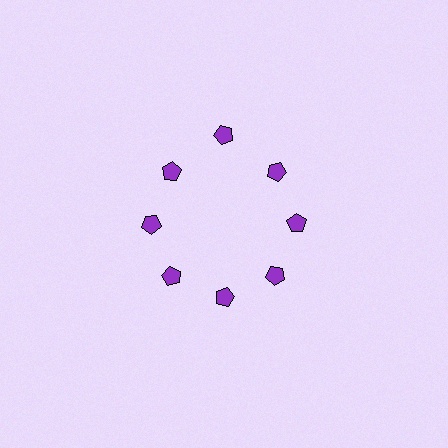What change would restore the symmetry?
The symmetry would be restored by moving it inward, back onto the ring so that all 8 pentagons sit at equal angles and equal distance from the center.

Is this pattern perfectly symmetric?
No. The 8 purple pentagons are arranged in a ring, but one element near the 12 o'clock position is pushed outward from the center, breaking the 8-fold rotational symmetry.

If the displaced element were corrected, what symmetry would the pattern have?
It would have 8-fold rotational symmetry — the pattern would map onto itself every 45 degrees.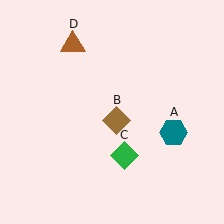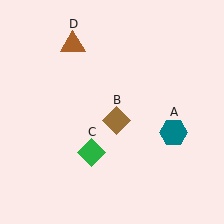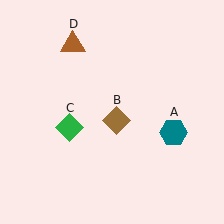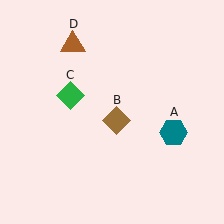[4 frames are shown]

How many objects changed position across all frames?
1 object changed position: green diamond (object C).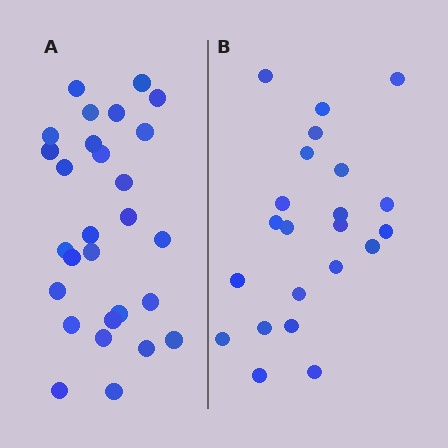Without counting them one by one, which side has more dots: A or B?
Region A (the left region) has more dots.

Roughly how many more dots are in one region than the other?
Region A has about 6 more dots than region B.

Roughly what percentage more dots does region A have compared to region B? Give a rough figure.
About 25% more.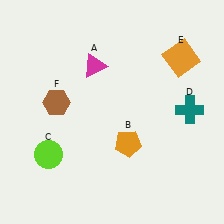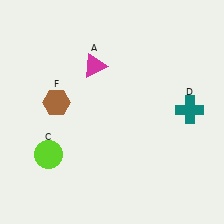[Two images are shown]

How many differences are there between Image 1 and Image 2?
There are 2 differences between the two images.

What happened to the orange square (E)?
The orange square (E) was removed in Image 2. It was in the top-right area of Image 1.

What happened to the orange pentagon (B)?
The orange pentagon (B) was removed in Image 2. It was in the bottom-right area of Image 1.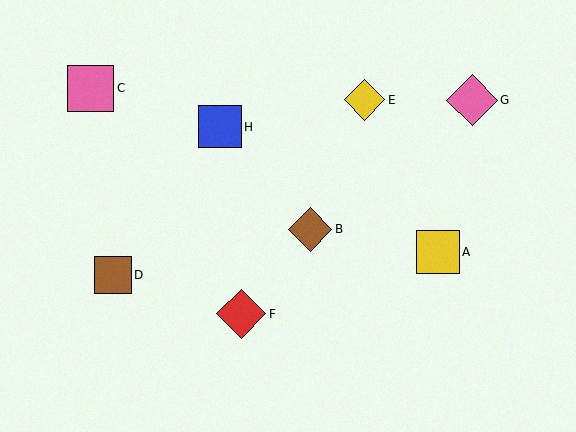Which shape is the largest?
The pink diamond (labeled G) is the largest.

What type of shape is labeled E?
Shape E is a yellow diamond.